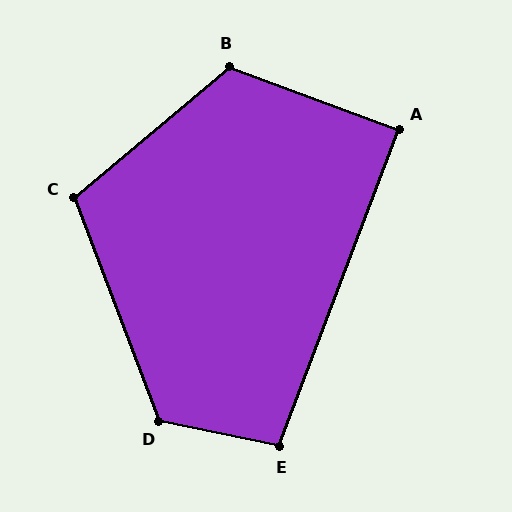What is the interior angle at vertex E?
Approximately 99 degrees (obtuse).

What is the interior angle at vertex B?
Approximately 120 degrees (obtuse).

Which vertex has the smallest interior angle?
A, at approximately 89 degrees.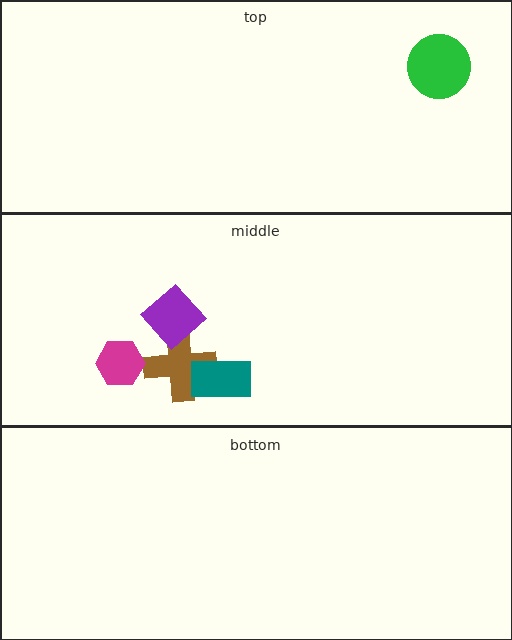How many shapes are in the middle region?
4.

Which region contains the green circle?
The top region.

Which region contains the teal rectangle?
The middle region.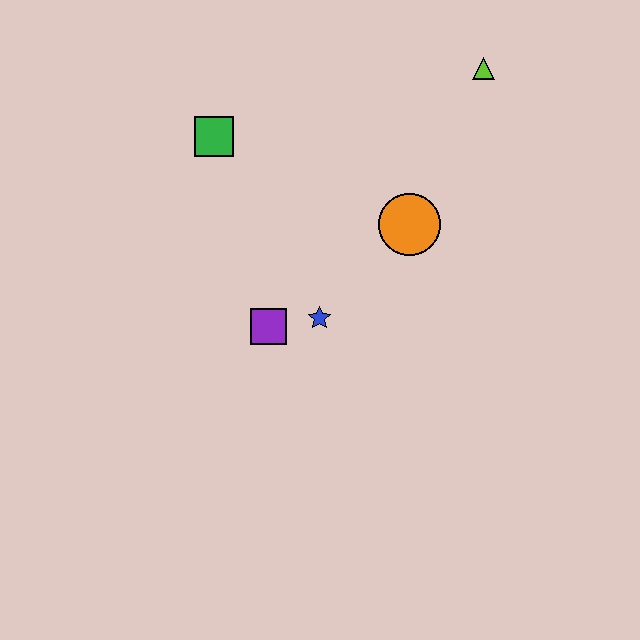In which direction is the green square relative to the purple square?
The green square is above the purple square.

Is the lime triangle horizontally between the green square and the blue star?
No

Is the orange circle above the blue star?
Yes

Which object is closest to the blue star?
The purple square is closest to the blue star.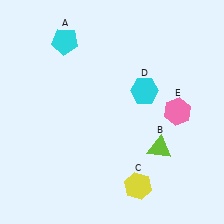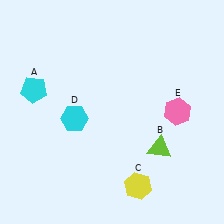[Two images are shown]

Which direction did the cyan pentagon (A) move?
The cyan pentagon (A) moved down.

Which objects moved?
The objects that moved are: the cyan pentagon (A), the cyan hexagon (D).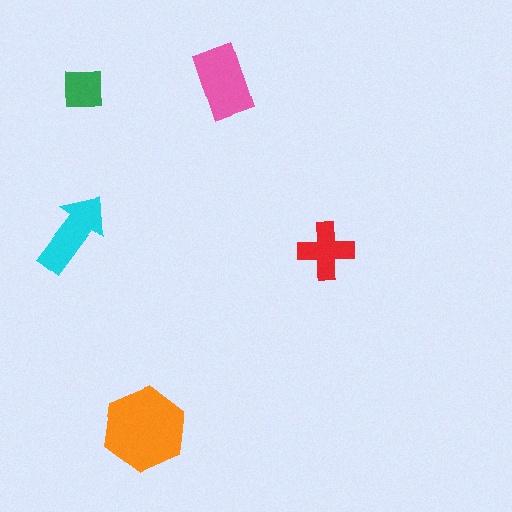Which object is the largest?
The orange hexagon.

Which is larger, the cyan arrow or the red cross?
The cyan arrow.